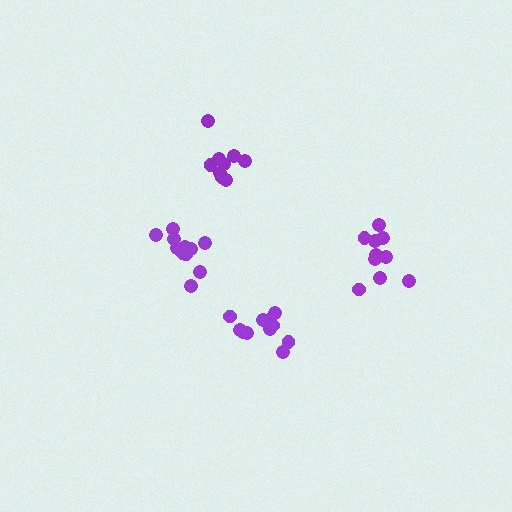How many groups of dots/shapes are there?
There are 4 groups.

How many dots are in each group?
Group 1: 11 dots, Group 2: 9 dots, Group 3: 10 dots, Group 4: 12 dots (42 total).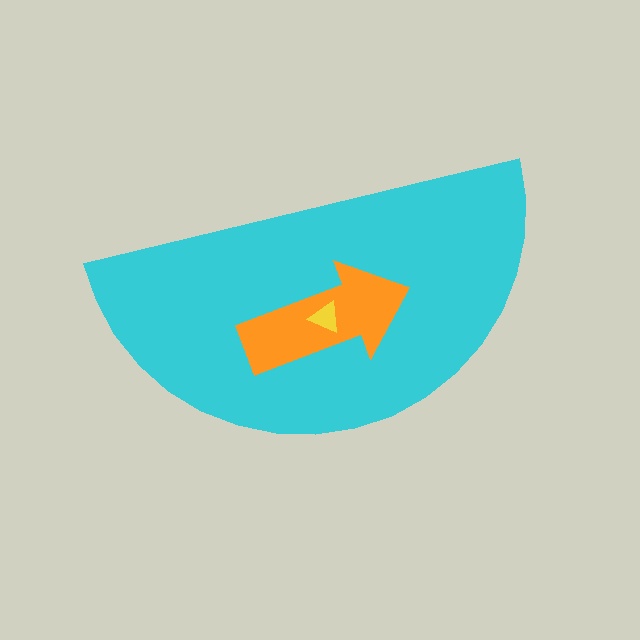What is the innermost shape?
The yellow triangle.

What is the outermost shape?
The cyan semicircle.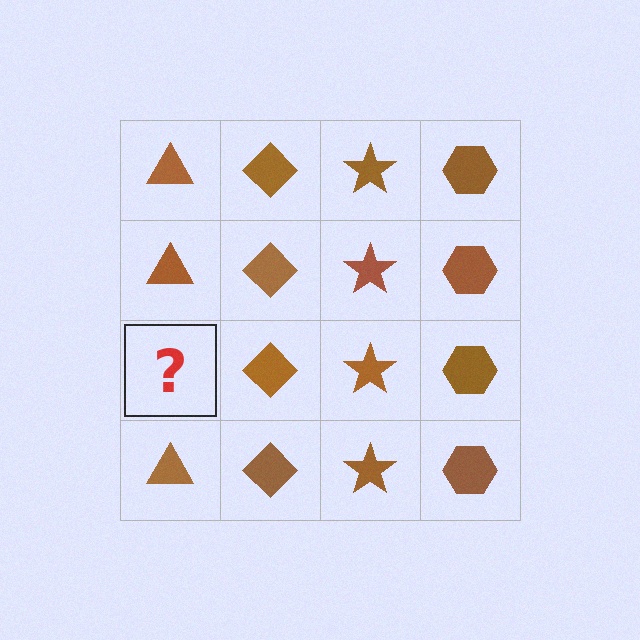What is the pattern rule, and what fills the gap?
The rule is that each column has a consistent shape. The gap should be filled with a brown triangle.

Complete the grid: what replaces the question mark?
The question mark should be replaced with a brown triangle.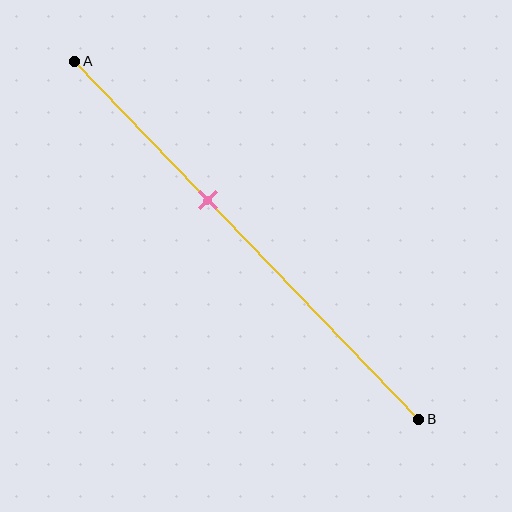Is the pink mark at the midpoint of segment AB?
No, the mark is at about 40% from A, not at the 50% midpoint.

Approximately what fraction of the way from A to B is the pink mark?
The pink mark is approximately 40% of the way from A to B.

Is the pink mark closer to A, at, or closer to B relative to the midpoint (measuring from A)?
The pink mark is closer to point A than the midpoint of segment AB.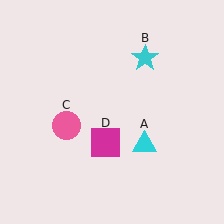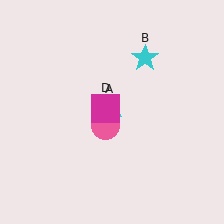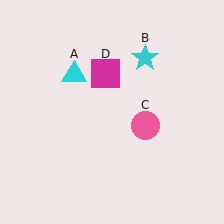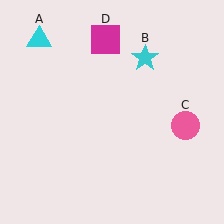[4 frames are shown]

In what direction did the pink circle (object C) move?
The pink circle (object C) moved right.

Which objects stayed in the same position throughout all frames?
Cyan star (object B) remained stationary.